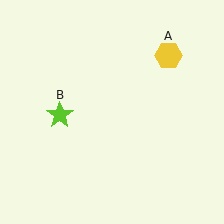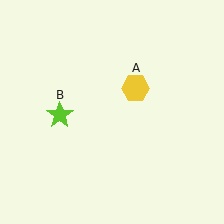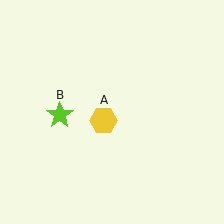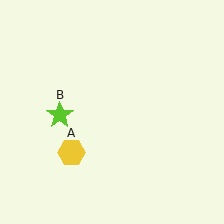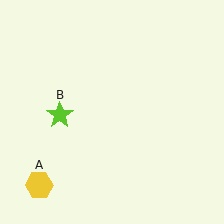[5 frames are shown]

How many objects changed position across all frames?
1 object changed position: yellow hexagon (object A).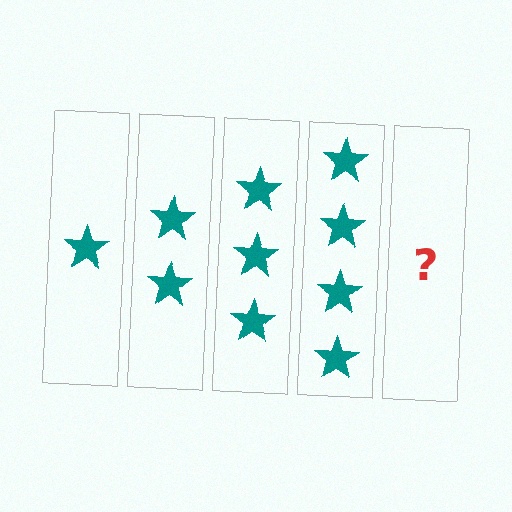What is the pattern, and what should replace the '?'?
The pattern is that each step adds one more star. The '?' should be 5 stars.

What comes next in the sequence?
The next element should be 5 stars.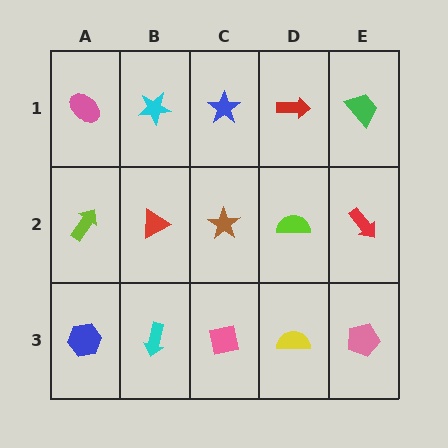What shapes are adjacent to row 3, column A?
A lime arrow (row 2, column A), a cyan arrow (row 3, column B).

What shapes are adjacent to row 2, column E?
A green trapezoid (row 1, column E), a pink pentagon (row 3, column E), a lime semicircle (row 2, column D).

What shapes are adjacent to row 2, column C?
A blue star (row 1, column C), a pink square (row 3, column C), a red triangle (row 2, column B), a lime semicircle (row 2, column D).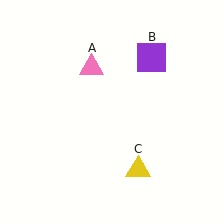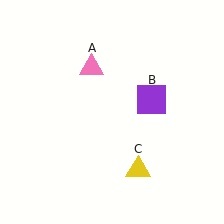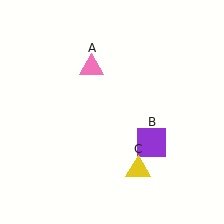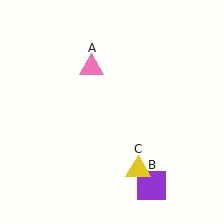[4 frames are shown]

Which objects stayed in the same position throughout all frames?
Pink triangle (object A) and yellow triangle (object C) remained stationary.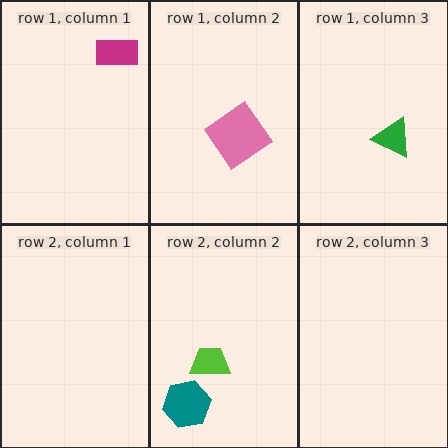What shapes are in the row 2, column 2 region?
The teal hexagon, the lime trapezoid.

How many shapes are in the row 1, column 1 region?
1.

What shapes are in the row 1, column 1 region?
The magenta rectangle.